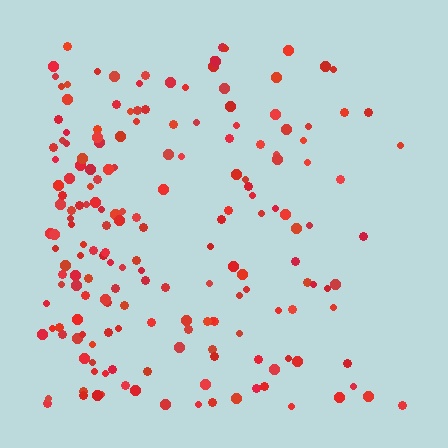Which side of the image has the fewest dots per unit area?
The right.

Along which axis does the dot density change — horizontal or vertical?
Horizontal.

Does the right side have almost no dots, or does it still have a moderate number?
Still a moderate number, just noticeably fewer than the left.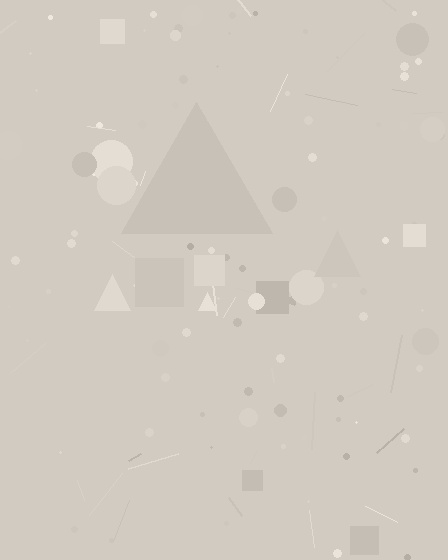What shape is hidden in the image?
A triangle is hidden in the image.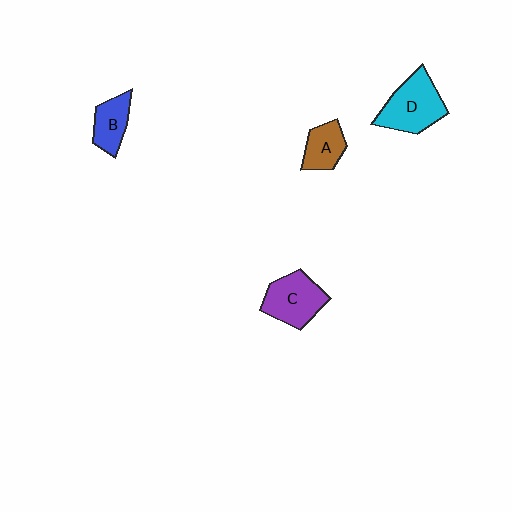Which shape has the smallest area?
Shape A (brown).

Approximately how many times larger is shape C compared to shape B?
Approximately 1.5 times.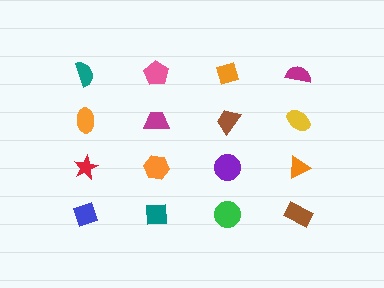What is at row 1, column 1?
A teal semicircle.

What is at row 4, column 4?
A brown rectangle.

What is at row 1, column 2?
A pink pentagon.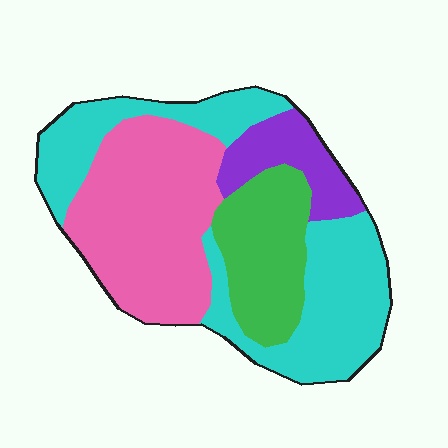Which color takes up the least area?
Purple, at roughly 10%.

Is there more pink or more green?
Pink.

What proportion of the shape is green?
Green takes up less than a quarter of the shape.